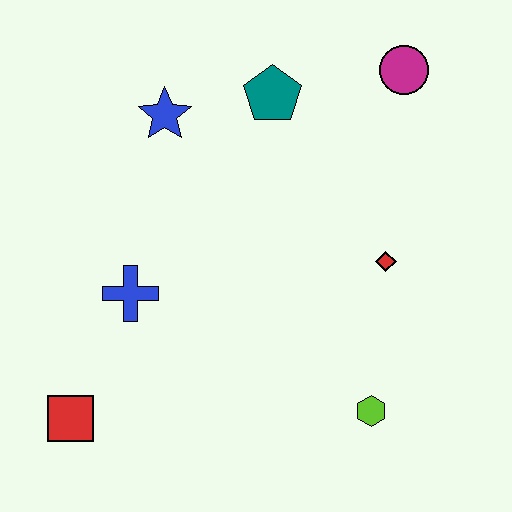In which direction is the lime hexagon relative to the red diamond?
The lime hexagon is below the red diamond.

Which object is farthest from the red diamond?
The red square is farthest from the red diamond.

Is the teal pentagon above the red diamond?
Yes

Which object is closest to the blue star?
The teal pentagon is closest to the blue star.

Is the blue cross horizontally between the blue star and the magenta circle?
No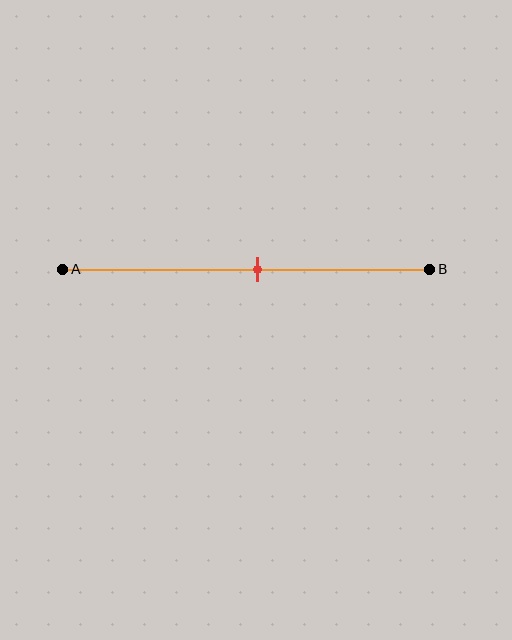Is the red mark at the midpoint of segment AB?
No, the mark is at about 55% from A, not at the 50% midpoint.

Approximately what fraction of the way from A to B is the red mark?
The red mark is approximately 55% of the way from A to B.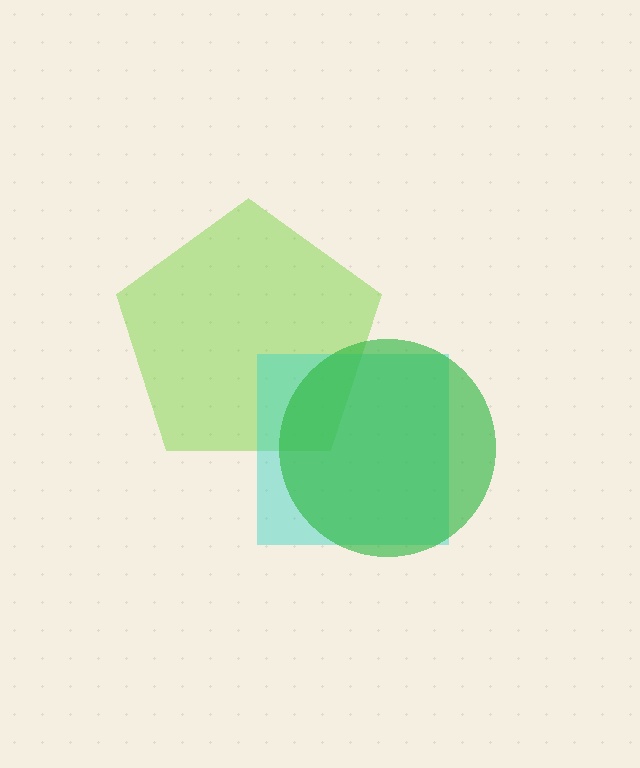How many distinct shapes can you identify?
There are 3 distinct shapes: a lime pentagon, a cyan square, a green circle.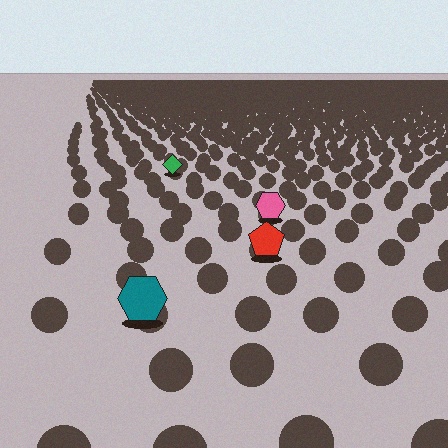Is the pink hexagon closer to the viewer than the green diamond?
Yes. The pink hexagon is closer — you can tell from the texture gradient: the ground texture is coarser near it.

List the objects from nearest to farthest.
From nearest to farthest: the teal hexagon, the red pentagon, the pink hexagon, the green diamond.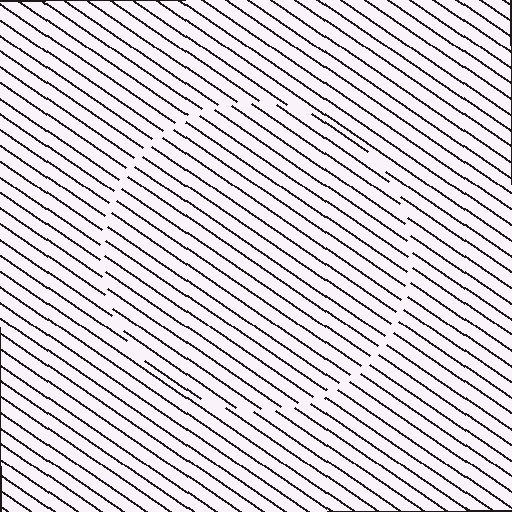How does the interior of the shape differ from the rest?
The interior of the shape contains the same grating, shifted by half a period — the contour is defined by the phase discontinuity where line-ends from the inner and outer gratings abut.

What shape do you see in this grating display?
An illusory circle. The interior of the shape contains the same grating, shifted by half a period — the contour is defined by the phase discontinuity where line-ends from the inner and outer gratings abut.